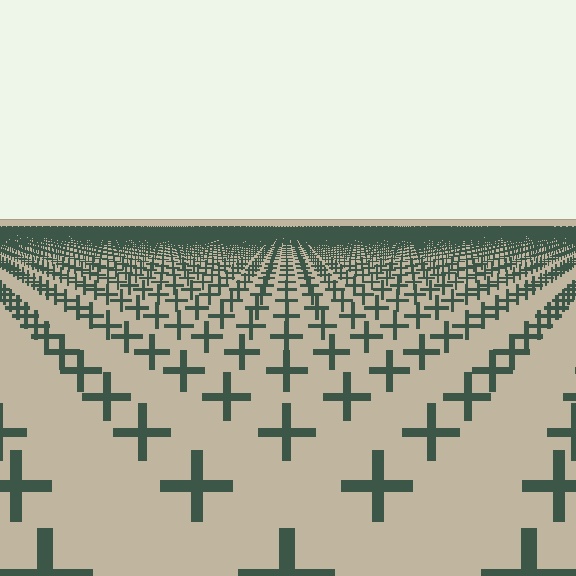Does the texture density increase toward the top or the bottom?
Density increases toward the top.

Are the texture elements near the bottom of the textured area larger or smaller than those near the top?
Larger. Near the bottom, elements are closer to the viewer and appear at a bigger on-screen size.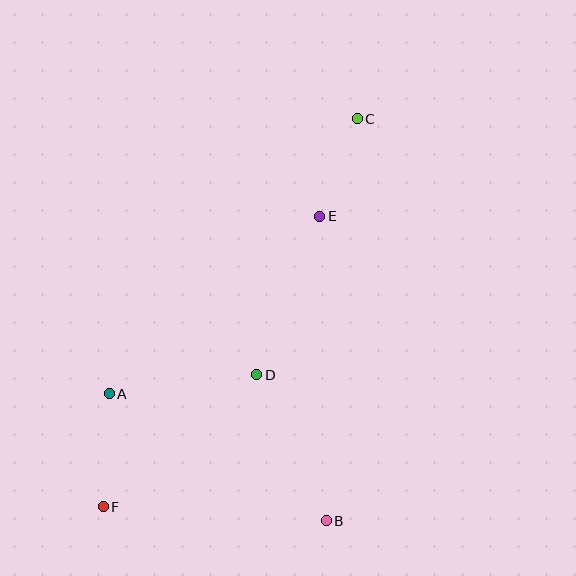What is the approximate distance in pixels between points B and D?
The distance between B and D is approximately 161 pixels.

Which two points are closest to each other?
Points C and E are closest to each other.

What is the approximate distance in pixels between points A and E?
The distance between A and E is approximately 276 pixels.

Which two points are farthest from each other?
Points C and F are farthest from each other.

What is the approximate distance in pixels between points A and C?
The distance between A and C is approximately 370 pixels.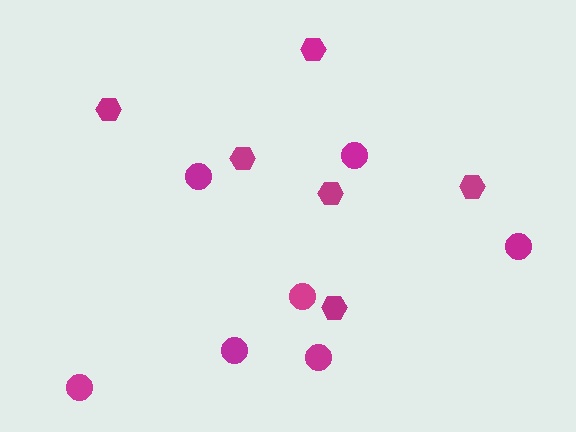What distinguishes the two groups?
There are 2 groups: one group of circles (7) and one group of hexagons (6).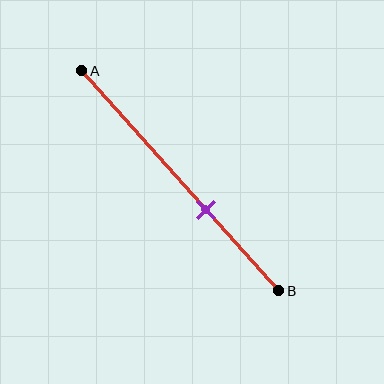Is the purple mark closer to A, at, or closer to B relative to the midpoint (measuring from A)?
The purple mark is closer to point B than the midpoint of segment AB.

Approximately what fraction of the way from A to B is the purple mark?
The purple mark is approximately 65% of the way from A to B.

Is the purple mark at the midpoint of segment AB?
No, the mark is at about 65% from A, not at the 50% midpoint.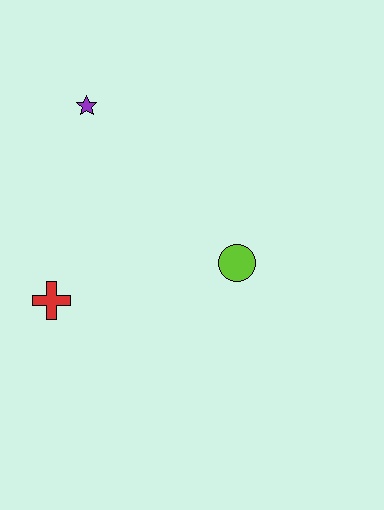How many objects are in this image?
There are 3 objects.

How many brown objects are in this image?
There are no brown objects.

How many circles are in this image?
There is 1 circle.